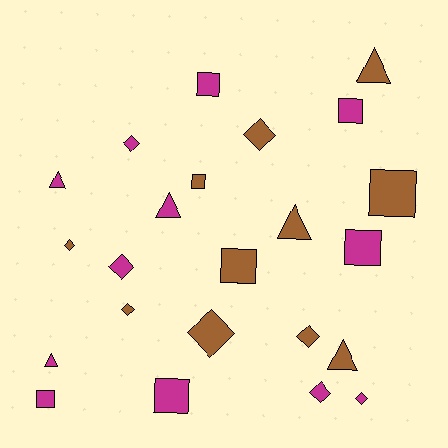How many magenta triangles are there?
There are 3 magenta triangles.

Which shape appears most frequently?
Diamond, with 9 objects.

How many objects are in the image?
There are 23 objects.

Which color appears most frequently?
Magenta, with 12 objects.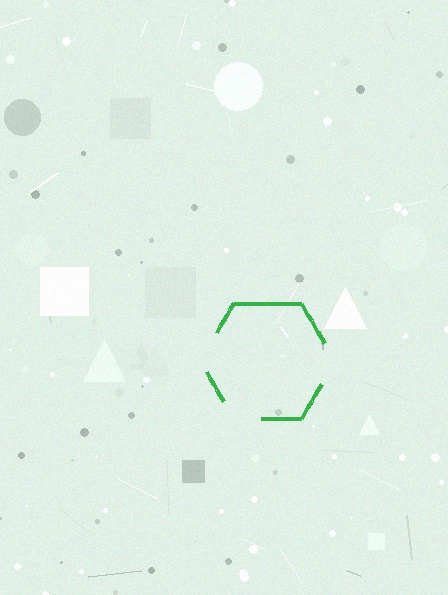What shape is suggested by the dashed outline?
The dashed outline suggests a hexagon.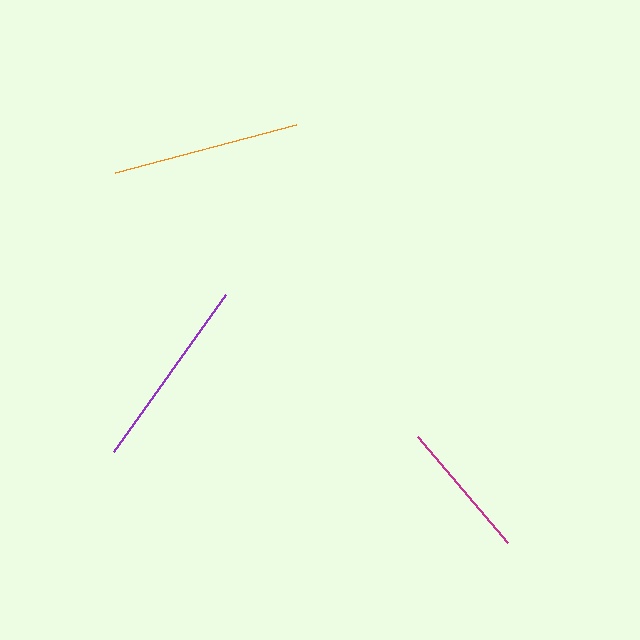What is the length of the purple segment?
The purple segment is approximately 192 pixels long.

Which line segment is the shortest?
The magenta line is the shortest at approximately 139 pixels.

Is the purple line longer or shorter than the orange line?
The purple line is longer than the orange line.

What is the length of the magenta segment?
The magenta segment is approximately 139 pixels long.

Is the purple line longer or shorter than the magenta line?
The purple line is longer than the magenta line.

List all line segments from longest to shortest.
From longest to shortest: purple, orange, magenta.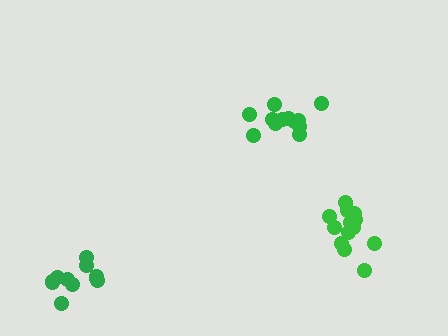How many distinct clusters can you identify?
There are 3 distinct clusters.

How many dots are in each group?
Group 1: 13 dots, Group 2: 13 dots, Group 3: 11 dots (37 total).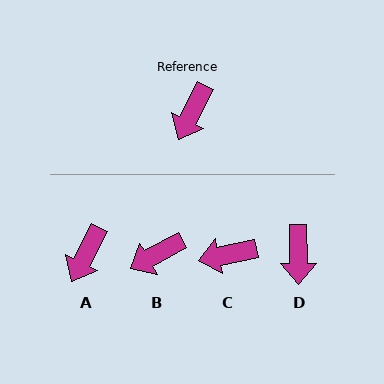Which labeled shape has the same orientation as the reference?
A.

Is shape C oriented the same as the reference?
No, it is off by about 51 degrees.